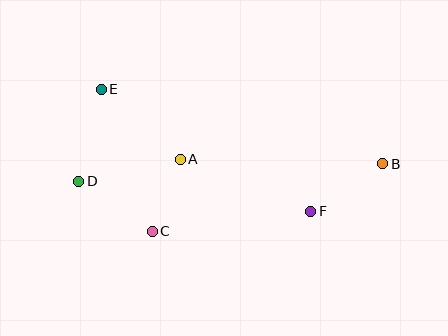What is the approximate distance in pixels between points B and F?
The distance between B and F is approximately 87 pixels.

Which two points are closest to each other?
Points A and C are closest to each other.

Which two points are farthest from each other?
Points B and D are farthest from each other.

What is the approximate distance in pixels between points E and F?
The distance between E and F is approximately 242 pixels.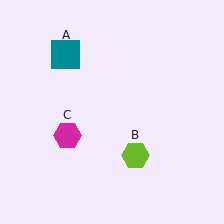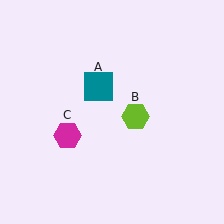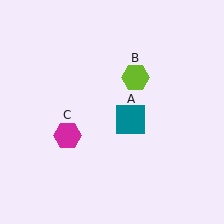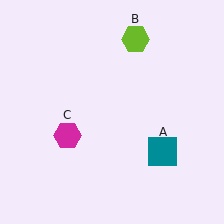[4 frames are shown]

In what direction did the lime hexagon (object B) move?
The lime hexagon (object B) moved up.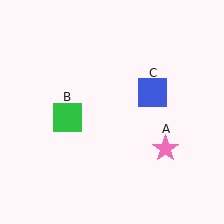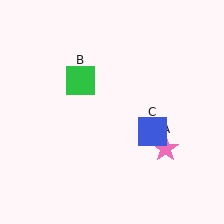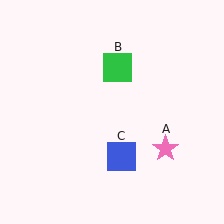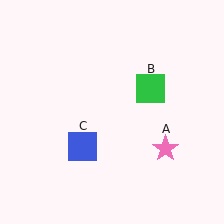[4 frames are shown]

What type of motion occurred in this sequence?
The green square (object B), blue square (object C) rotated clockwise around the center of the scene.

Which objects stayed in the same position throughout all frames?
Pink star (object A) remained stationary.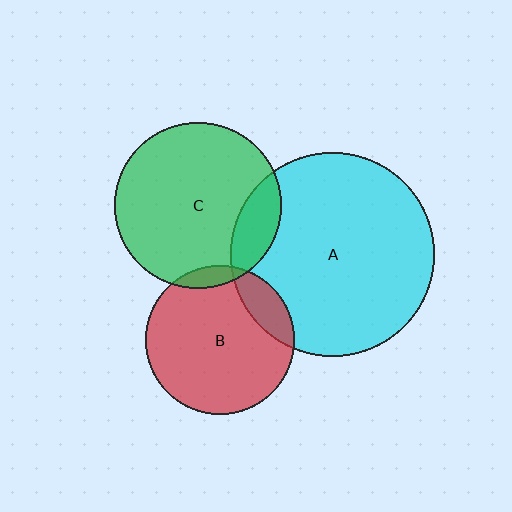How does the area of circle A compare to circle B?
Approximately 1.9 times.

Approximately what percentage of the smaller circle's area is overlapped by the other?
Approximately 15%.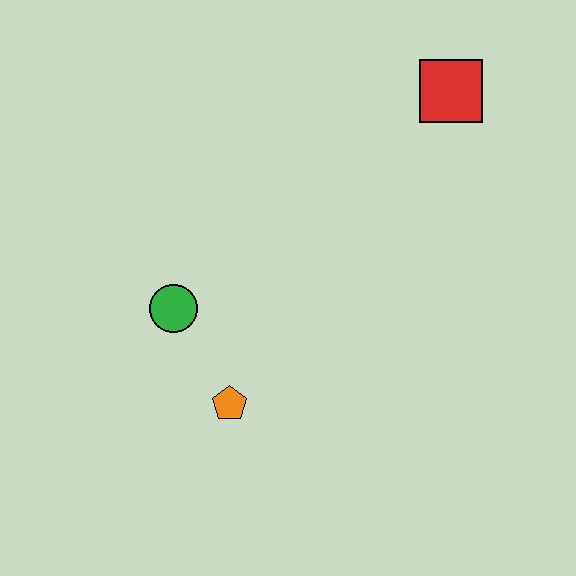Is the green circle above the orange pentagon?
Yes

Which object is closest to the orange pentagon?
The green circle is closest to the orange pentagon.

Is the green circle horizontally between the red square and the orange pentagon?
No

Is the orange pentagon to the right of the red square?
No